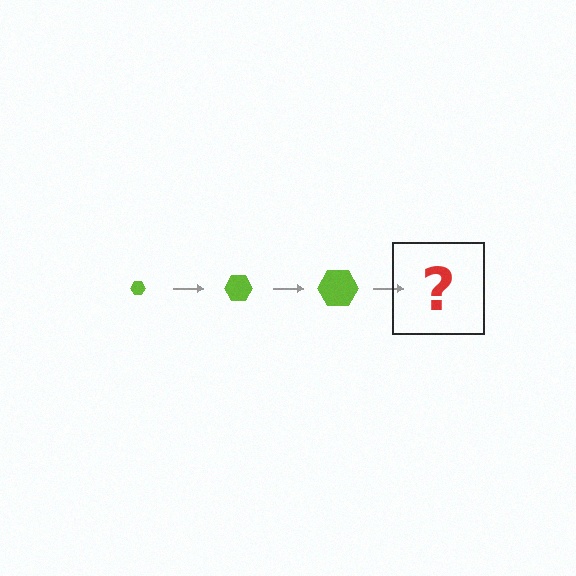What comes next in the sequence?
The next element should be a lime hexagon, larger than the previous one.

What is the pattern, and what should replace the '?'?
The pattern is that the hexagon gets progressively larger each step. The '?' should be a lime hexagon, larger than the previous one.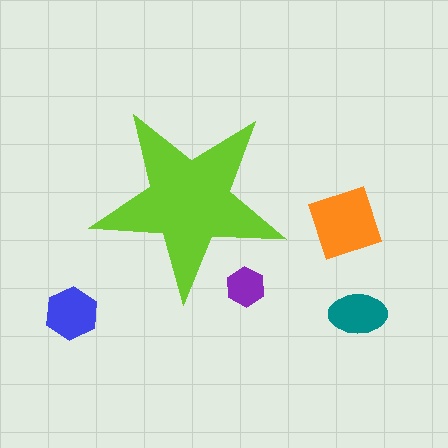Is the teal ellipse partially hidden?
No, the teal ellipse is fully visible.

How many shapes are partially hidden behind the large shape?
1 shape is partially hidden.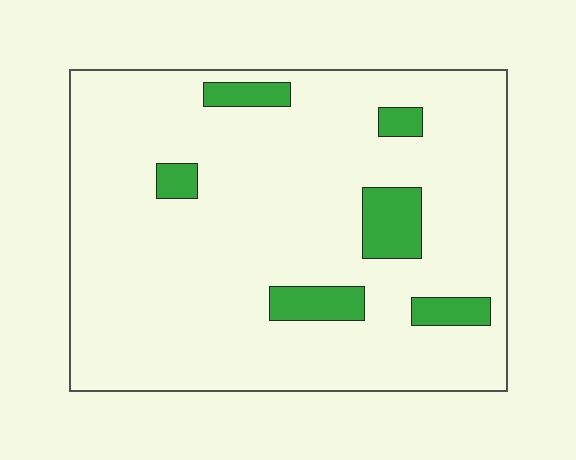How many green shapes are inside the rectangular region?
6.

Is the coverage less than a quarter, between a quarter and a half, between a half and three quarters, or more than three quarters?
Less than a quarter.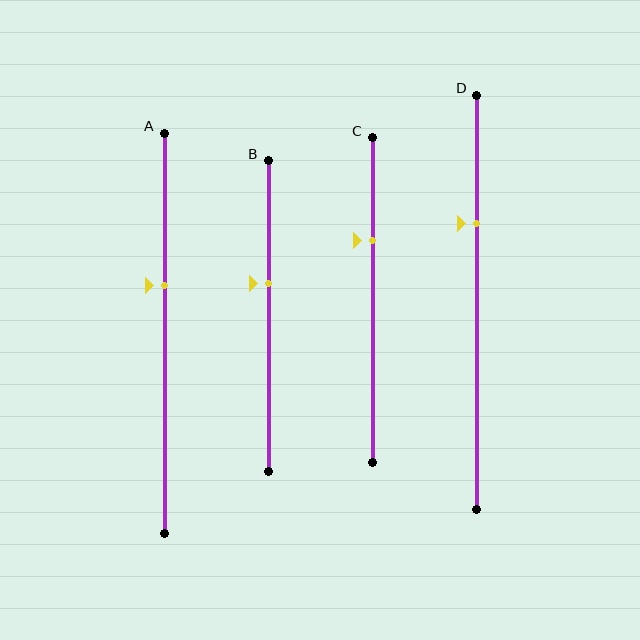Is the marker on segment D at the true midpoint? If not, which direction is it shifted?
No, the marker on segment D is shifted upward by about 19% of the segment length.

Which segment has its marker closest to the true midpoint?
Segment B has its marker closest to the true midpoint.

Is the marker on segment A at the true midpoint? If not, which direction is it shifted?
No, the marker on segment A is shifted upward by about 12% of the segment length.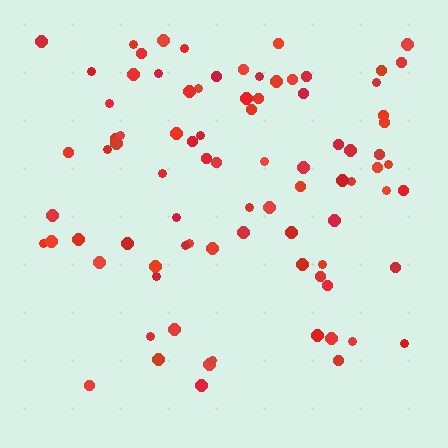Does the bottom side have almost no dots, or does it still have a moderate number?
Still a moderate number, just noticeably fewer than the top.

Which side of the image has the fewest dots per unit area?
The bottom.